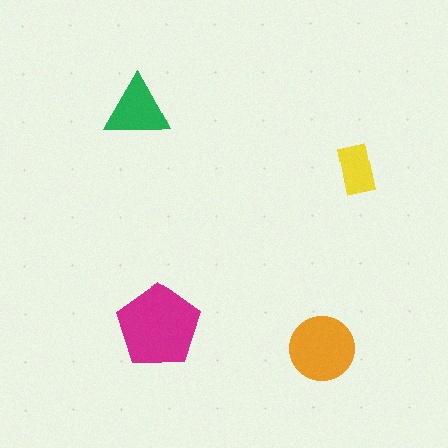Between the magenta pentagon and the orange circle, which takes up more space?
The magenta pentagon.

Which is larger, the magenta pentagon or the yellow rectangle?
The magenta pentagon.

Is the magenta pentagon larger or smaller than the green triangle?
Larger.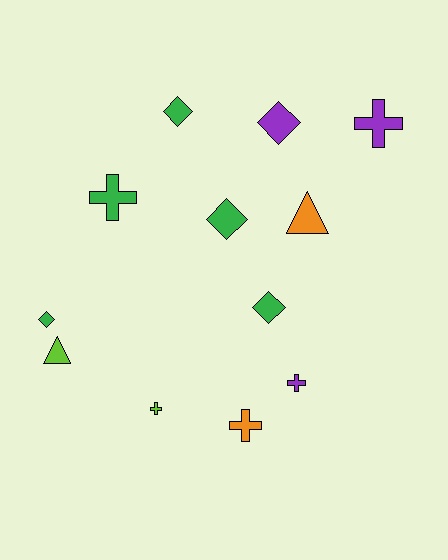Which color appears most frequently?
Green, with 5 objects.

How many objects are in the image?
There are 12 objects.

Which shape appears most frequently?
Diamond, with 5 objects.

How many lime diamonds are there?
There are no lime diamonds.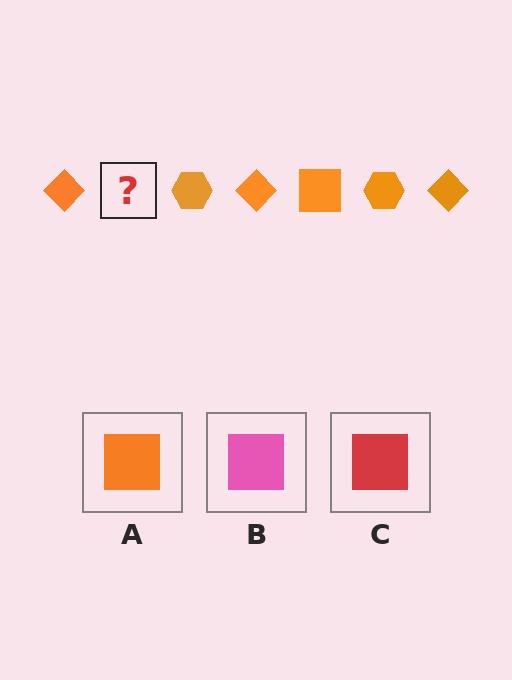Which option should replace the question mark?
Option A.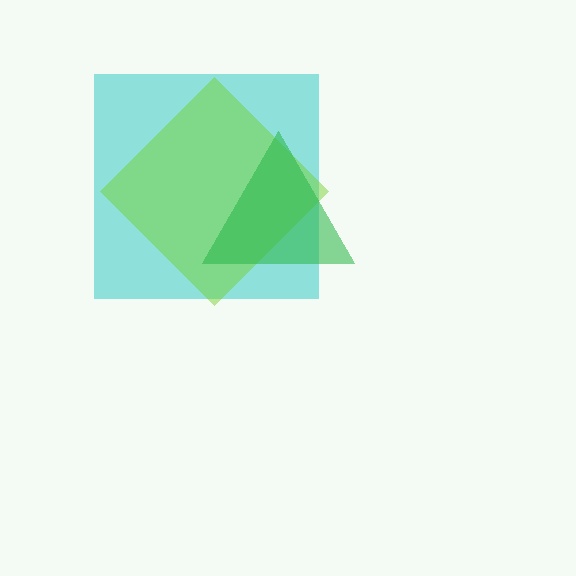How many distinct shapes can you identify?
There are 3 distinct shapes: a cyan square, a lime diamond, a green triangle.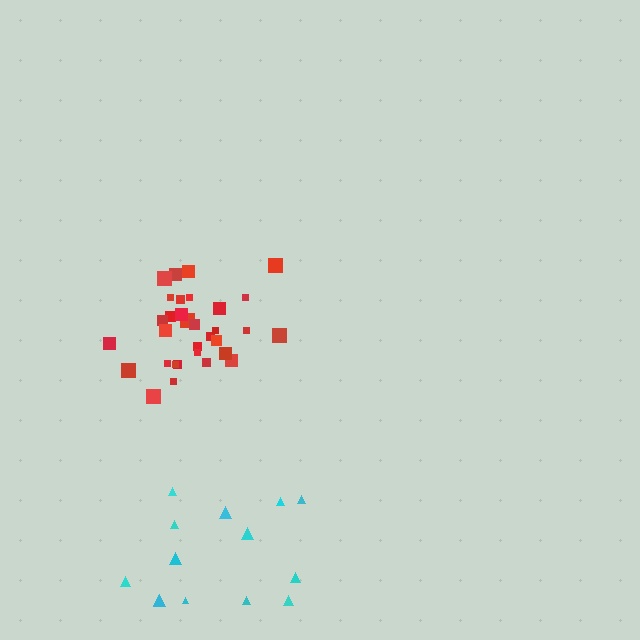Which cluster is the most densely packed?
Red.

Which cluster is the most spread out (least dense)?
Cyan.